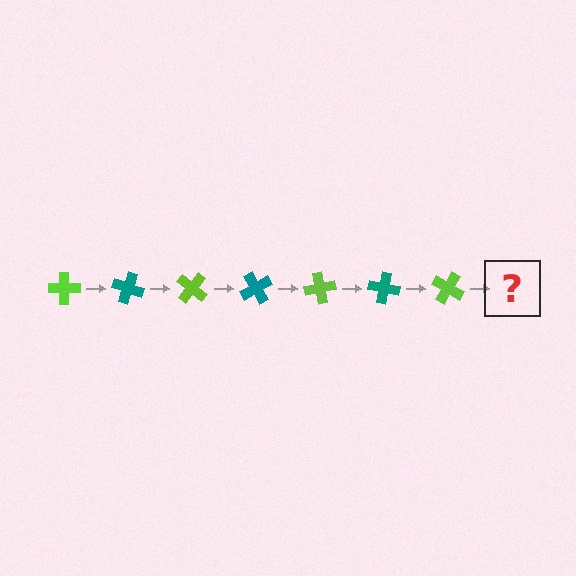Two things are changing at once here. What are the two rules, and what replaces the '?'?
The two rules are that it rotates 20 degrees each step and the color cycles through lime and teal. The '?' should be a teal cross, rotated 140 degrees from the start.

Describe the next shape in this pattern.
It should be a teal cross, rotated 140 degrees from the start.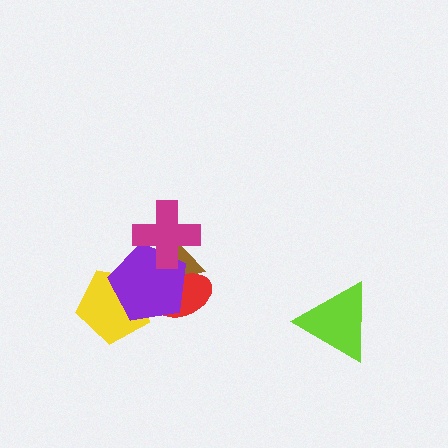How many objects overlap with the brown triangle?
3 objects overlap with the brown triangle.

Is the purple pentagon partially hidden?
Yes, it is partially covered by another shape.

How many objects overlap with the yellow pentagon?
1 object overlaps with the yellow pentagon.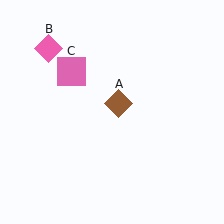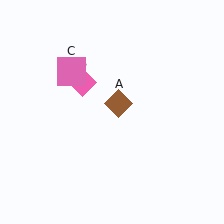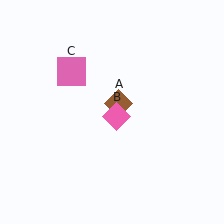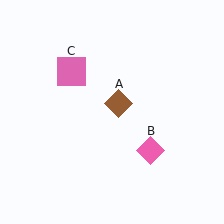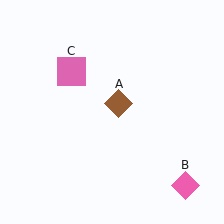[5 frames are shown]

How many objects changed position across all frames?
1 object changed position: pink diamond (object B).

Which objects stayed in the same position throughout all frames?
Brown diamond (object A) and pink square (object C) remained stationary.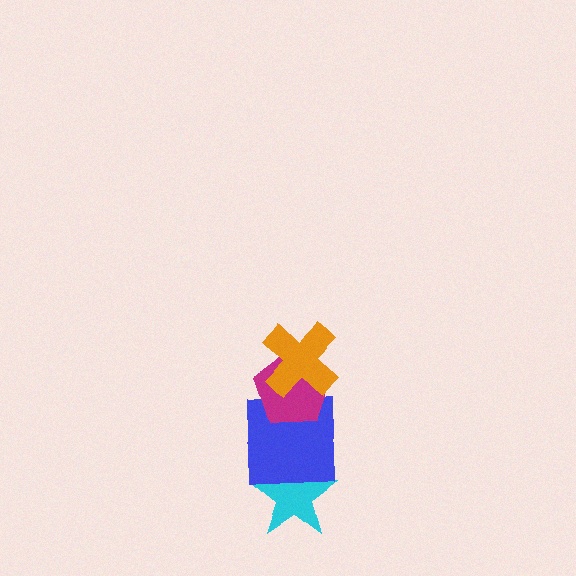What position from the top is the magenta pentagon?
The magenta pentagon is 2nd from the top.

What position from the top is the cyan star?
The cyan star is 4th from the top.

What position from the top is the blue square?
The blue square is 3rd from the top.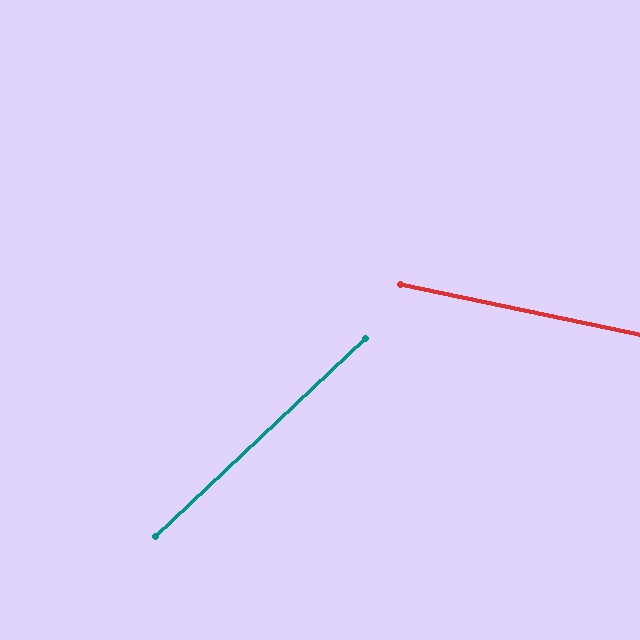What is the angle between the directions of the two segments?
Approximately 55 degrees.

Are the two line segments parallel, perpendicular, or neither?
Neither parallel nor perpendicular — they differ by about 55°.